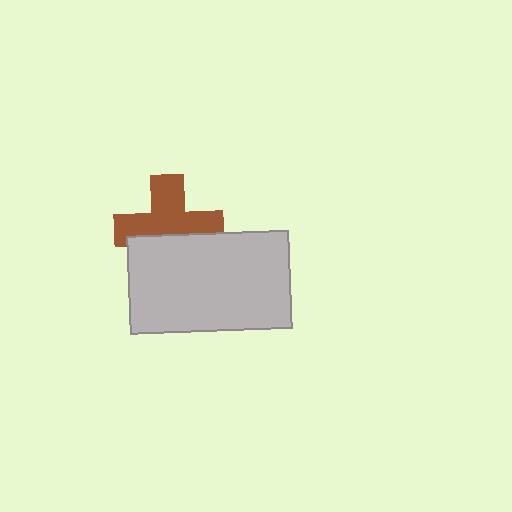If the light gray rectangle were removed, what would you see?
You would see the complete brown cross.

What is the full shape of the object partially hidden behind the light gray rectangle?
The partially hidden object is a brown cross.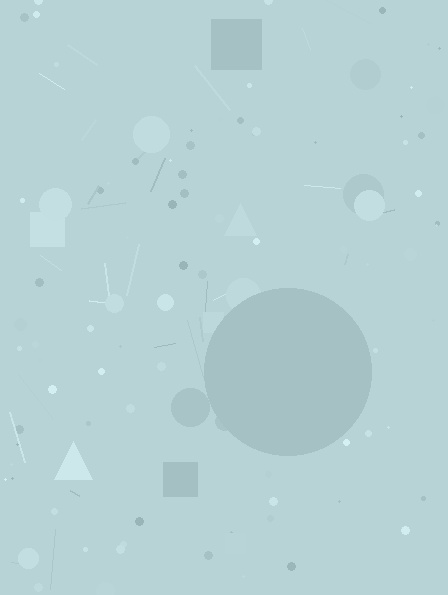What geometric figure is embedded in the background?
A circle is embedded in the background.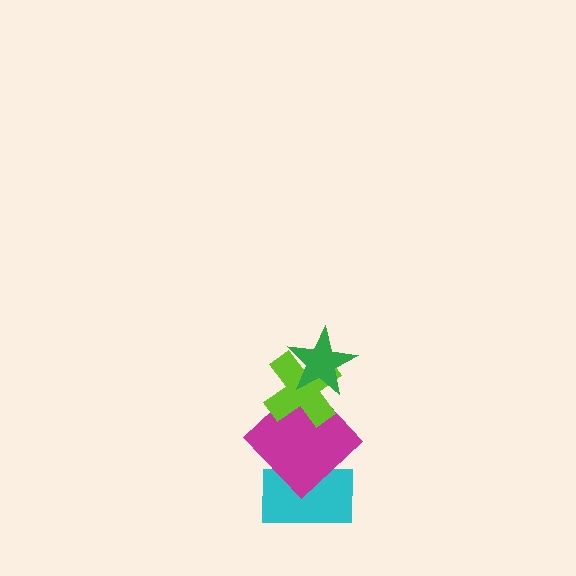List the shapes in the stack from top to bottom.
From top to bottom: the green star, the lime cross, the magenta diamond, the cyan rectangle.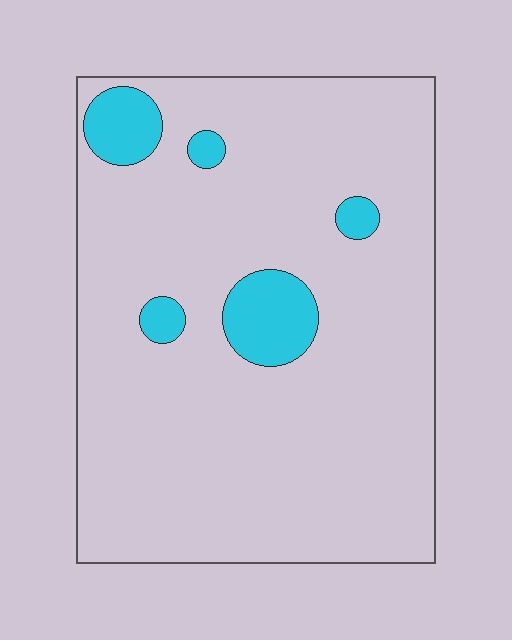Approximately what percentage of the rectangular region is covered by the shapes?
Approximately 10%.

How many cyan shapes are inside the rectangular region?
5.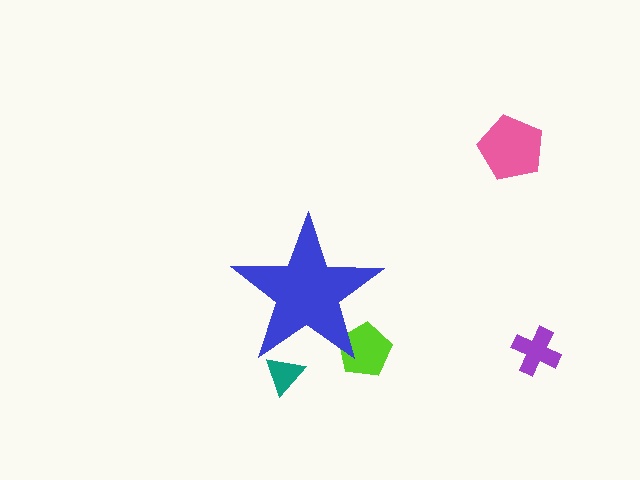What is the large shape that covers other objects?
A blue star.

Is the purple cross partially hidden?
No, the purple cross is fully visible.